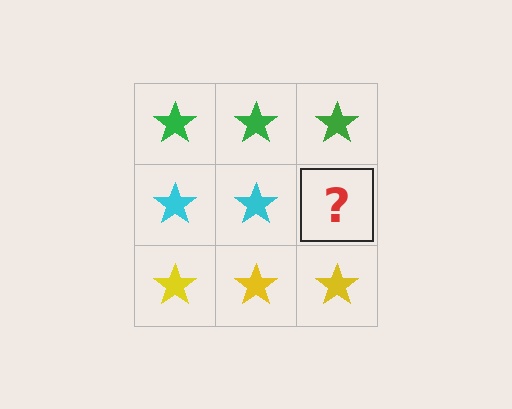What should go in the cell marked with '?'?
The missing cell should contain a cyan star.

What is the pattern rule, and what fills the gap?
The rule is that each row has a consistent color. The gap should be filled with a cyan star.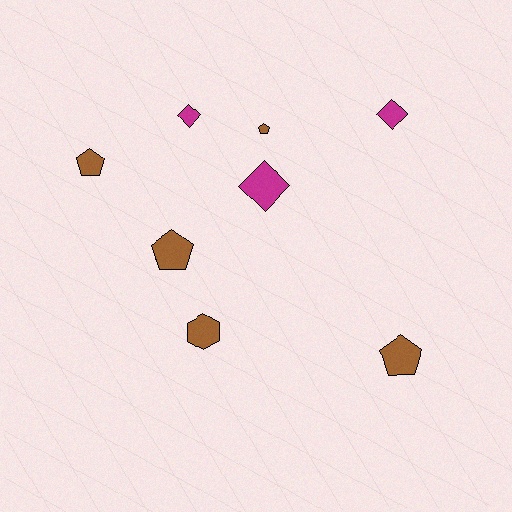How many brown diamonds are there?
There are no brown diamonds.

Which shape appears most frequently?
Pentagon, with 4 objects.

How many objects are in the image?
There are 8 objects.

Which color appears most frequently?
Brown, with 5 objects.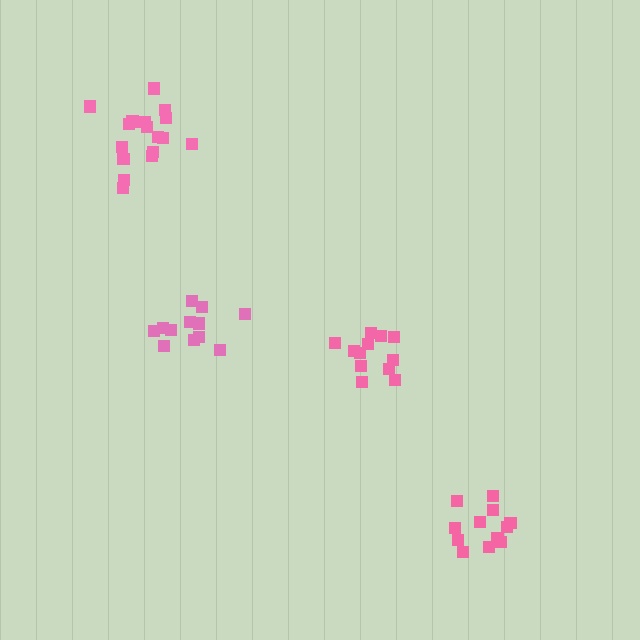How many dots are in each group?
Group 1: 12 dots, Group 2: 12 dots, Group 3: 17 dots, Group 4: 12 dots (53 total).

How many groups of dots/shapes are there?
There are 4 groups.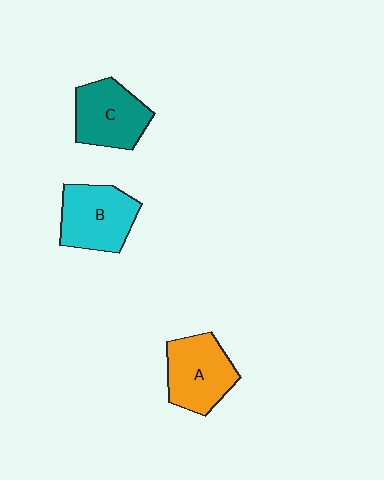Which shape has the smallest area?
Shape C (teal).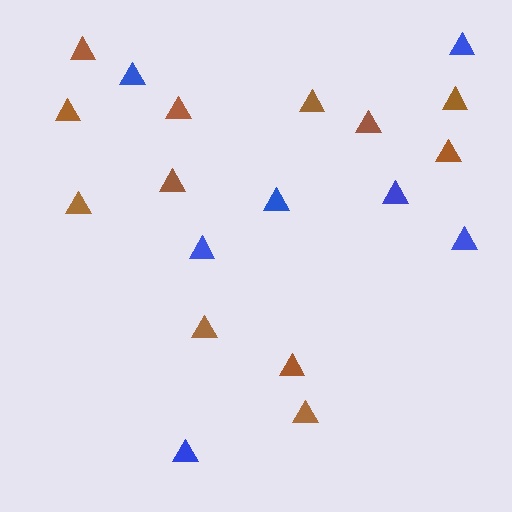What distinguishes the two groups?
There are 2 groups: one group of brown triangles (12) and one group of blue triangles (7).